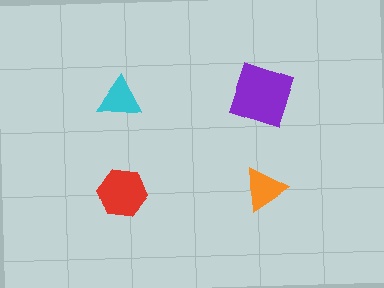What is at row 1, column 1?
A cyan triangle.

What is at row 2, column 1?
A red hexagon.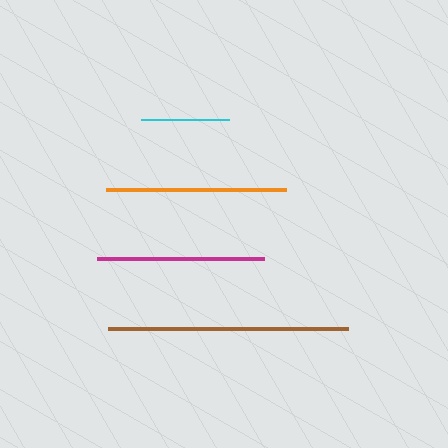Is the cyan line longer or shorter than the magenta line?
The magenta line is longer than the cyan line.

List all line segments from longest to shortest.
From longest to shortest: brown, orange, magenta, cyan.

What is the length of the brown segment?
The brown segment is approximately 240 pixels long.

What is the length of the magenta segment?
The magenta segment is approximately 167 pixels long.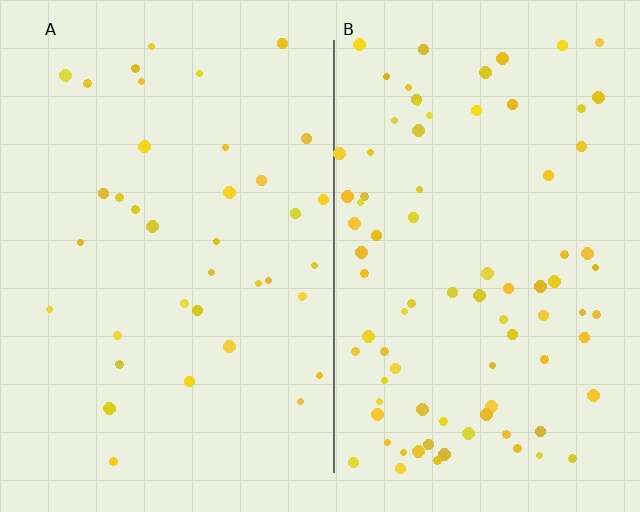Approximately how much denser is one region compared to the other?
Approximately 2.3× — region B over region A.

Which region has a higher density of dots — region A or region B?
B (the right).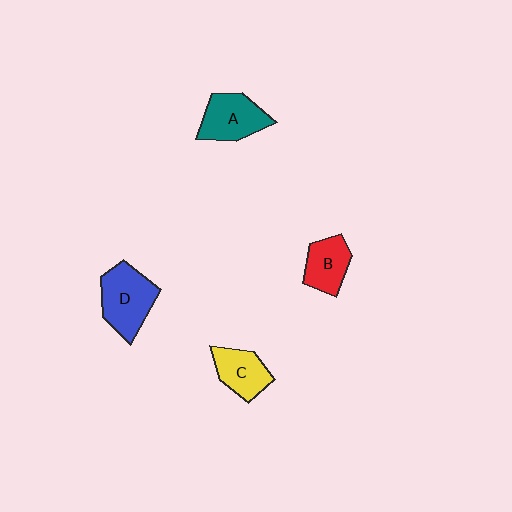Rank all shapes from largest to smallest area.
From largest to smallest: D (blue), A (teal), C (yellow), B (red).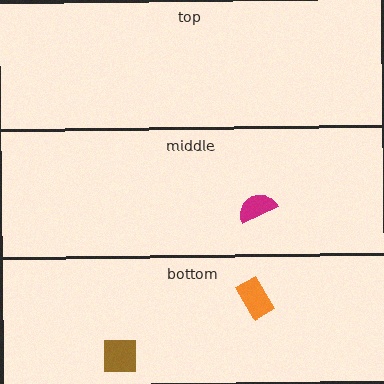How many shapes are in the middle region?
1.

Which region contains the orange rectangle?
The bottom region.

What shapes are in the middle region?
The magenta semicircle.